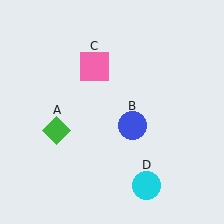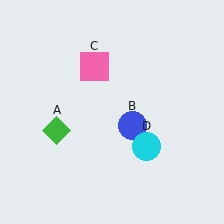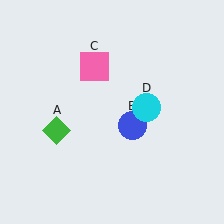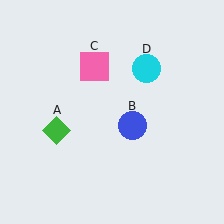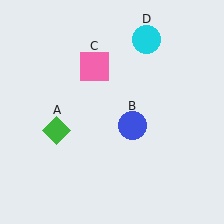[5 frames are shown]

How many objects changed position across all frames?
1 object changed position: cyan circle (object D).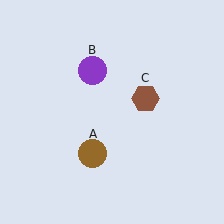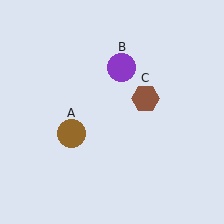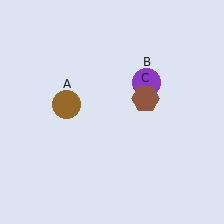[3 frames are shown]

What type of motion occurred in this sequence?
The brown circle (object A), purple circle (object B) rotated clockwise around the center of the scene.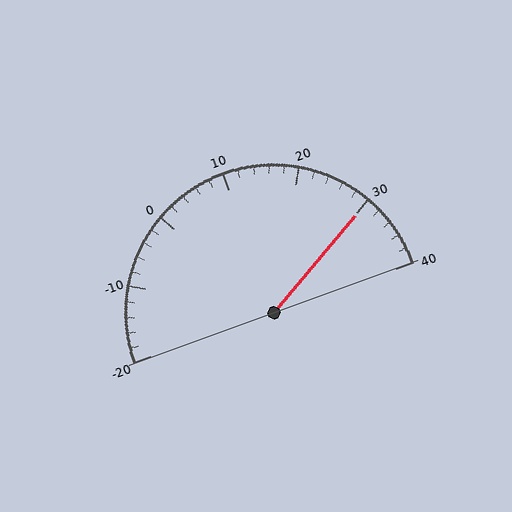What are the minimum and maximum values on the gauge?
The gauge ranges from -20 to 40.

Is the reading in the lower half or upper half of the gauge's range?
The reading is in the upper half of the range (-20 to 40).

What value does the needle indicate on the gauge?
The needle indicates approximately 30.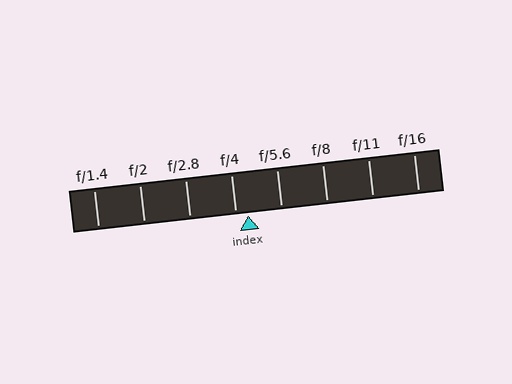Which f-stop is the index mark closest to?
The index mark is closest to f/4.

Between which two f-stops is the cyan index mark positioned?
The index mark is between f/4 and f/5.6.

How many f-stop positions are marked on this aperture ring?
There are 8 f-stop positions marked.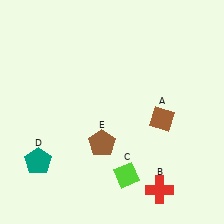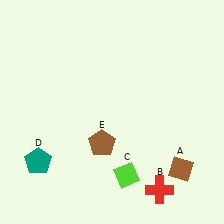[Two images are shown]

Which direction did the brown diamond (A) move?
The brown diamond (A) moved down.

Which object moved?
The brown diamond (A) moved down.